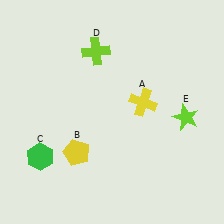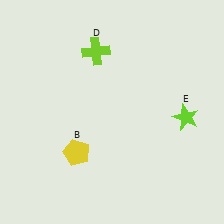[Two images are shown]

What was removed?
The yellow cross (A), the green hexagon (C) were removed in Image 2.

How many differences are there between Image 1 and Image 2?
There are 2 differences between the two images.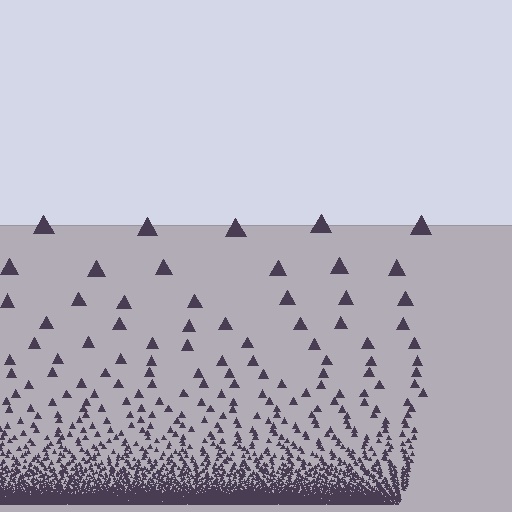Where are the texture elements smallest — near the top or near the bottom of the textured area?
Near the bottom.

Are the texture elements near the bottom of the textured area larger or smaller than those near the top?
Smaller. The gradient is inverted — elements near the bottom are smaller and denser.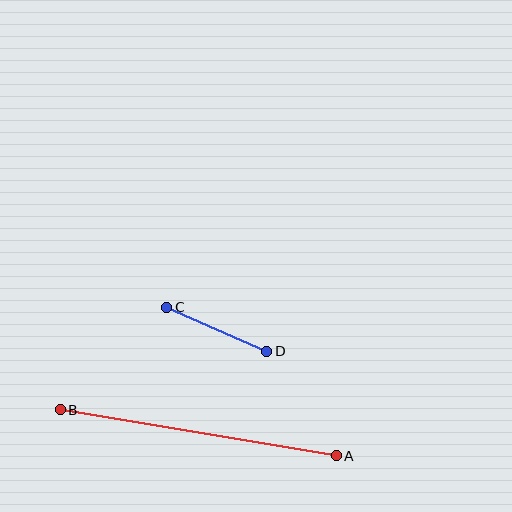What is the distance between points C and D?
The distance is approximately 109 pixels.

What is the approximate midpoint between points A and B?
The midpoint is at approximately (198, 433) pixels.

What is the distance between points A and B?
The distance is approximately 280 pixels.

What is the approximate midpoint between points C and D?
The midpoint is at approximately (217, 329) pixels.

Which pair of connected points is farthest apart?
Points A and B are farthest apart.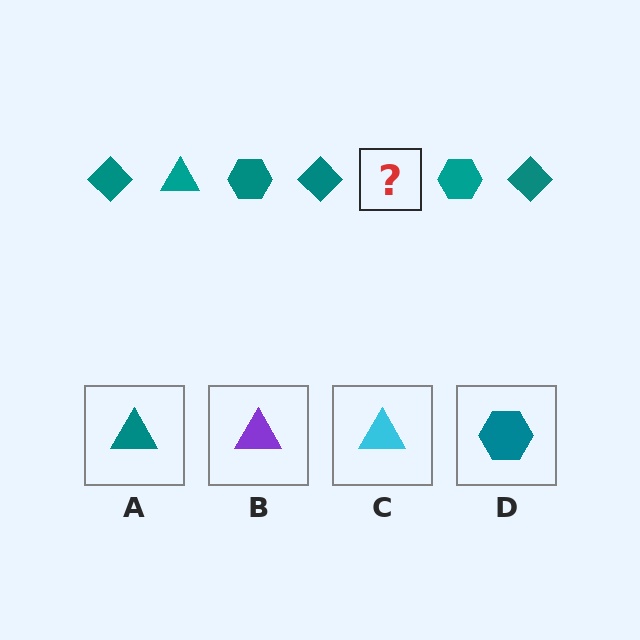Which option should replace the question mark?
Option A.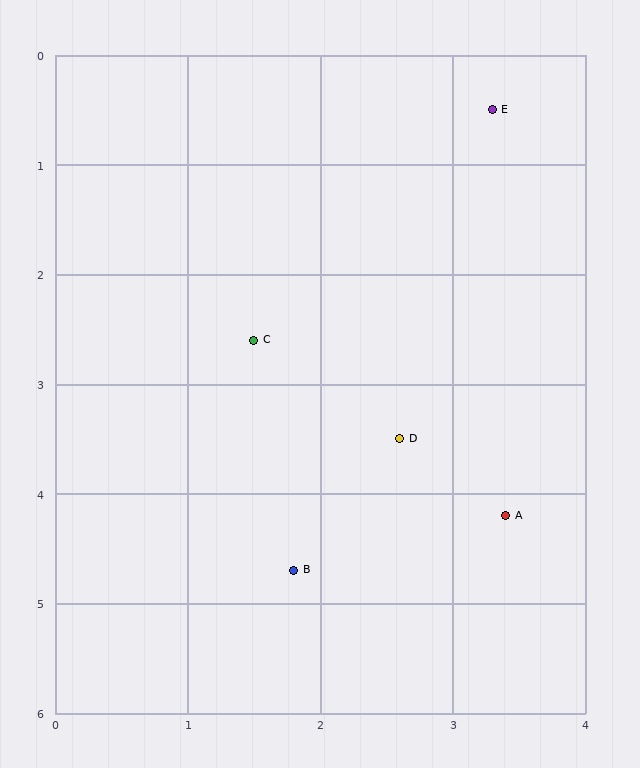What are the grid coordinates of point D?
Point D is at approximately (2.6, 3.5).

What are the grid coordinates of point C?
Point C is at approximately (1.5, 2.6).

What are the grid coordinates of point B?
Point B is at approximately (1.8, 4.7).